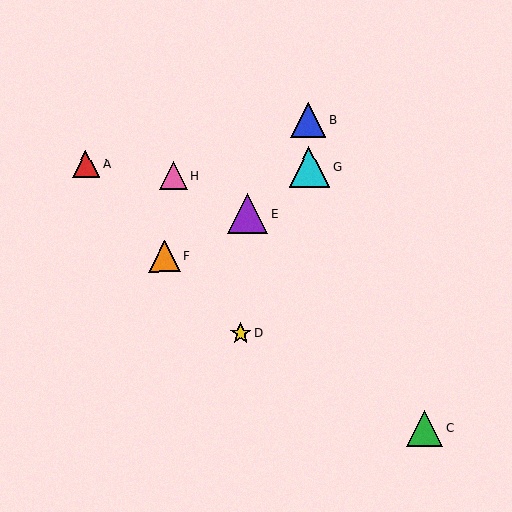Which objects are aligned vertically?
Objects B, G are aligned vertically.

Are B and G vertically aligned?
Yes, both are at x≈309.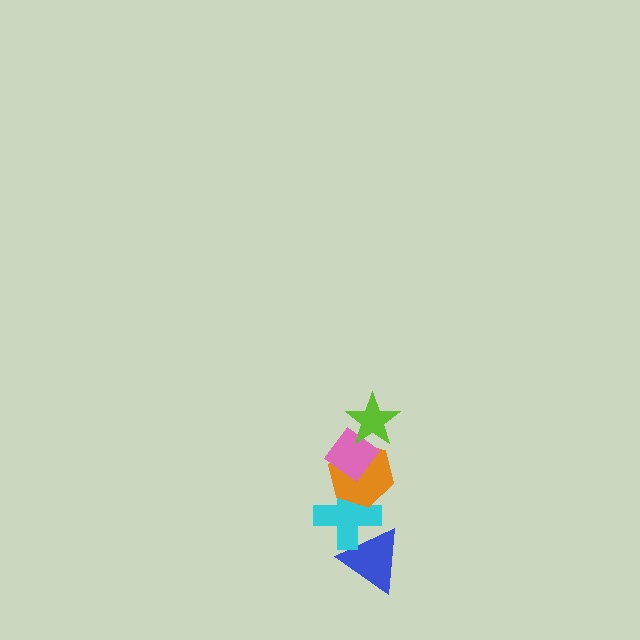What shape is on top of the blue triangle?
The cyan cross is on top of the blue triangle.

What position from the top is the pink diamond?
The pink diamond is 2nd from the top.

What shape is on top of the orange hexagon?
The pink diamond is on top of the orange hexagon.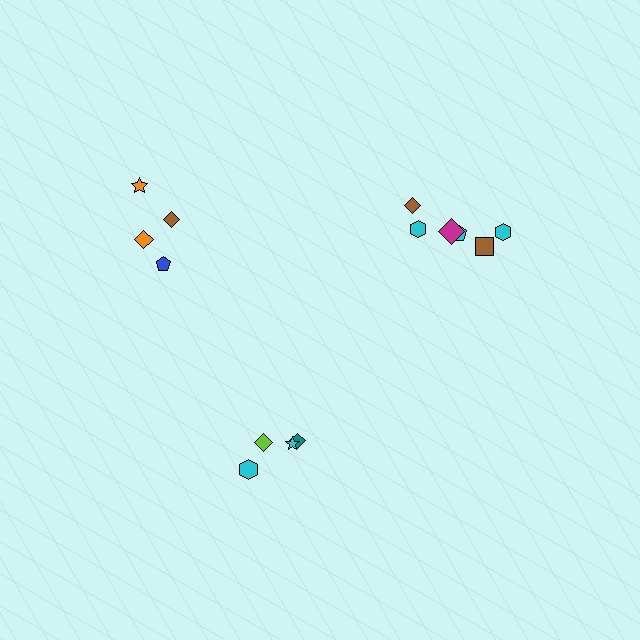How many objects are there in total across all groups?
There are 14 objects.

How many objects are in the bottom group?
There are 4 objects.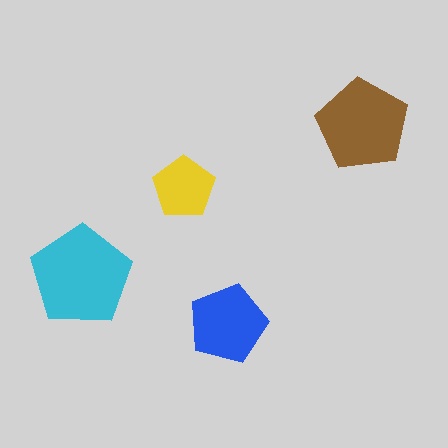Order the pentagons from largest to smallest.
the cyan one, the brown one, the blue one, the yellow one.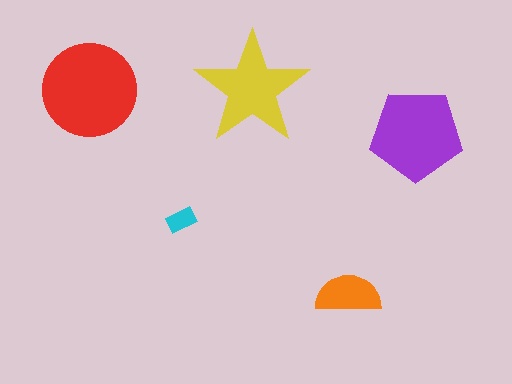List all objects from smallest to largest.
The cyan rectangle, the orange semicircle, the yellow star, the purple pentagon, the red circle.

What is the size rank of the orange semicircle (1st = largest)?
4th.